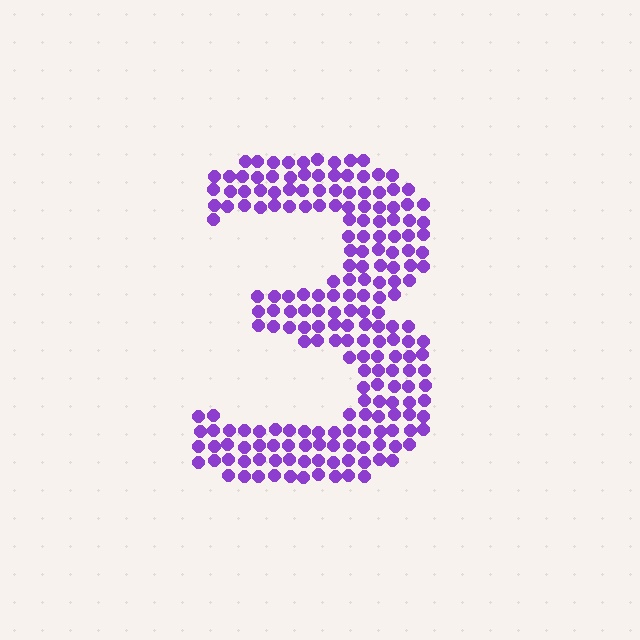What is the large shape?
The large shape is the digit 3.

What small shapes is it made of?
It is made of small circles.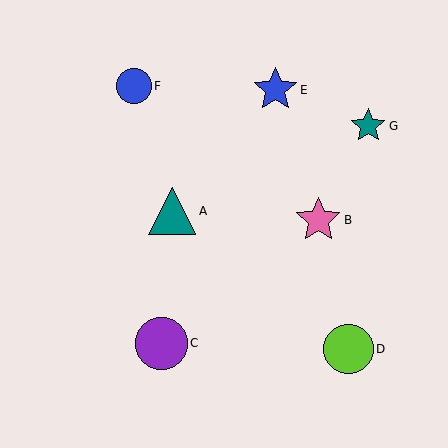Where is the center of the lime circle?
The center of the lime circle is at (349, 349).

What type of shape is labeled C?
Shape C is a purple circle.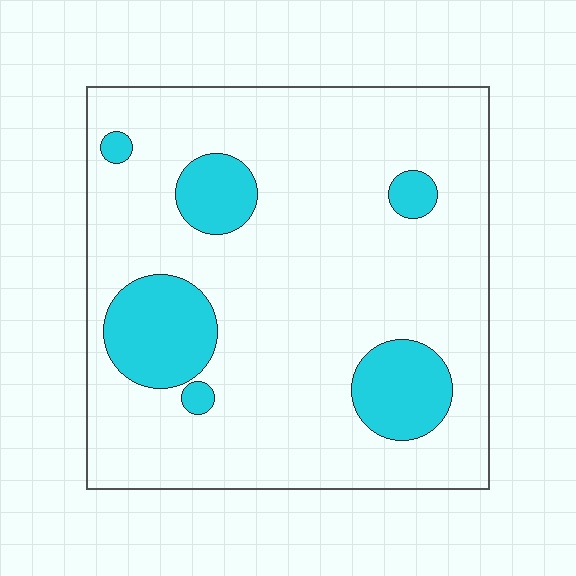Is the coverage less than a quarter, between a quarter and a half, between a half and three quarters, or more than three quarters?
Less than a quarter.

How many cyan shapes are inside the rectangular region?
6.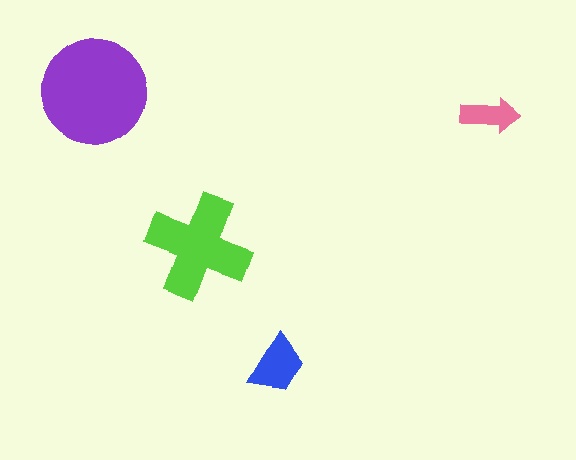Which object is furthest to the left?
The purple circle is leftmost.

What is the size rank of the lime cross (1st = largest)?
2nd.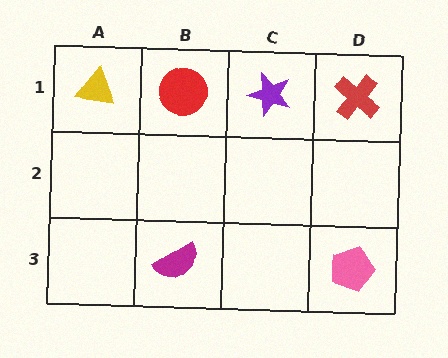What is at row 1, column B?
A red circle.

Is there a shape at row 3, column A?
No, that cell is empty.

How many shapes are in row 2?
0 shapes.